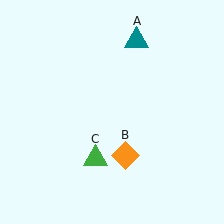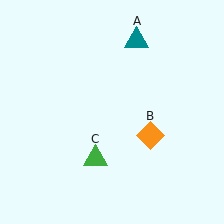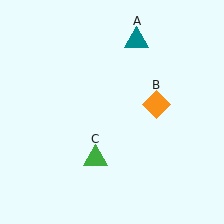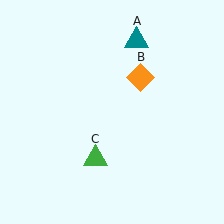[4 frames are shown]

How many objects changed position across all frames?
1 object changed position: orange diamond (object B).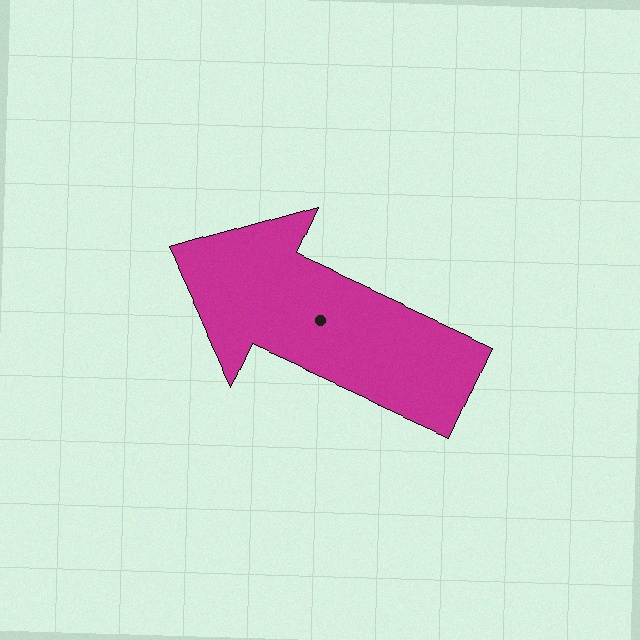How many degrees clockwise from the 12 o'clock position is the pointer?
Approximately 294 degrees.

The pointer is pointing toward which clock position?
Roughly 10 o'clock.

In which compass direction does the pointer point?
Northwest.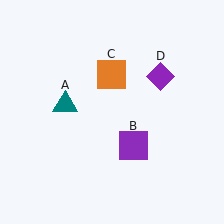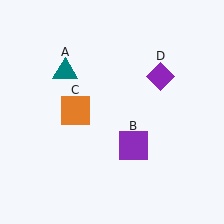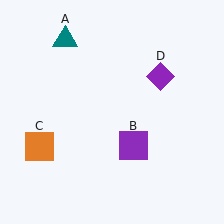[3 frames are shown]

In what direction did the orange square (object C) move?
The orange square (object C) moved down and to the left.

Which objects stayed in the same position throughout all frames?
Purple square (object B) and purple diamond (object D) remained stationary.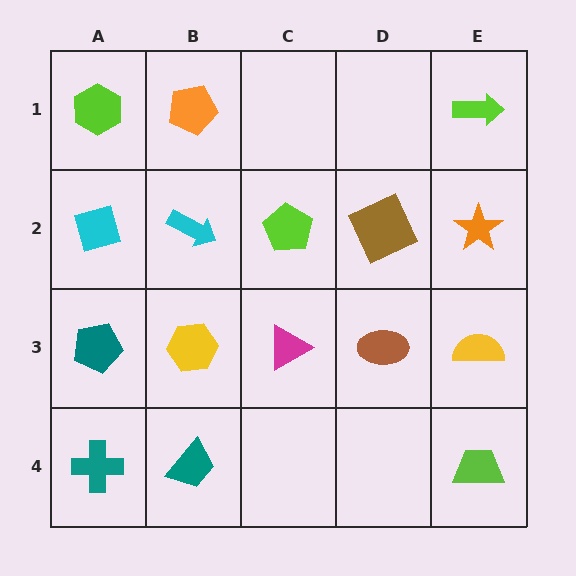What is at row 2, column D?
A brown square.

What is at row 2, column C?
A lime pentagon.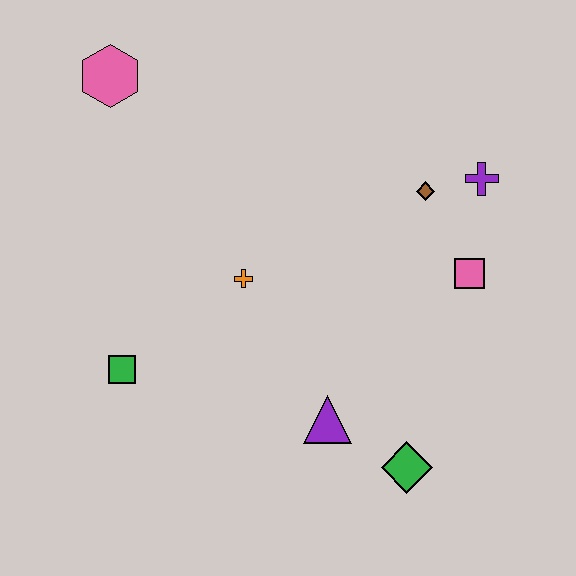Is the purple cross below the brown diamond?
No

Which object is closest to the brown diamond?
The purple cross is closest to the brown diamond.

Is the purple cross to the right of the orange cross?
Yes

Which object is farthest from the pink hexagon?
The green diamond is farthest from the pink hexagon.